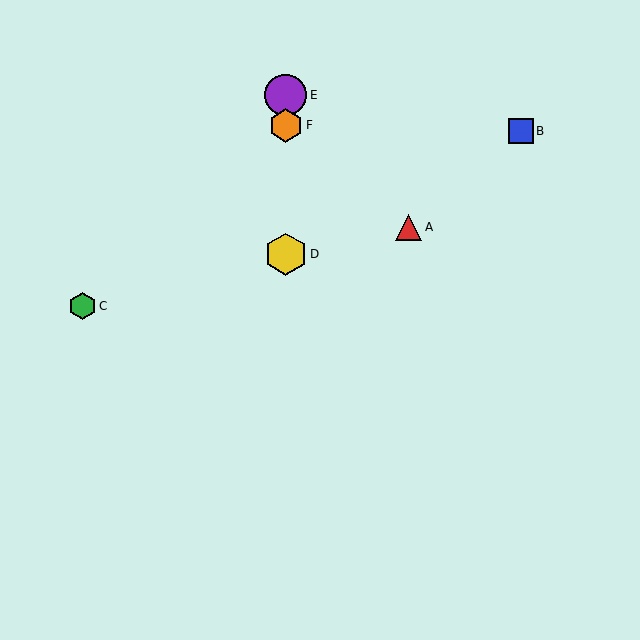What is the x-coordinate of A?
Object A is at x≈409.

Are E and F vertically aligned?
Yes, both are at x≈286.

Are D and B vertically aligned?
No, D is at x≈286 and B is at x≈521.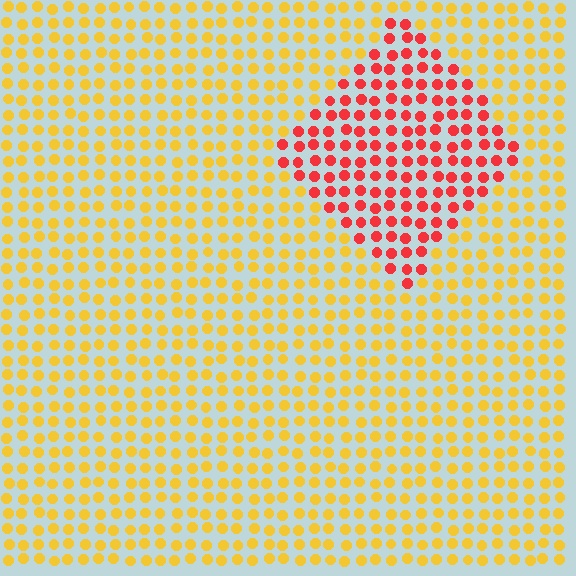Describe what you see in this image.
The image is filled with small yellow elements in a uniform arrangement. A diamond-shaped region is visible where the elements are tinted to a slightly different hue, forming a subtle color boundary.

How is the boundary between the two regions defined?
The boundary is defined purely by a slight shift in hue (about 49 degrees). Spacing, size, and orientation are identical on both sides.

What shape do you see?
I see a diamond.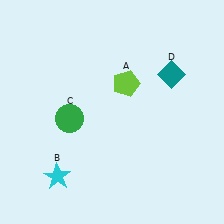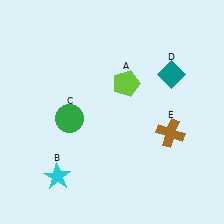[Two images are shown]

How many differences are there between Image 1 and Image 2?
There is 1 difference between the two images.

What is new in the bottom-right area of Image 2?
A brown cross (E) was added in the bottom-right area of Image 2.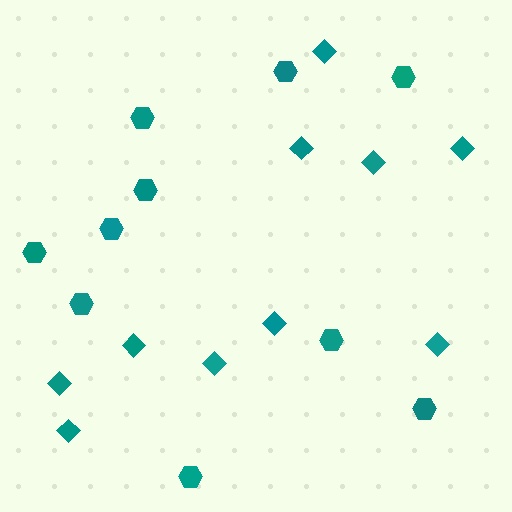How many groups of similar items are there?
There are 2 groups: one group of diamonds (10) and one group of hexagons (10).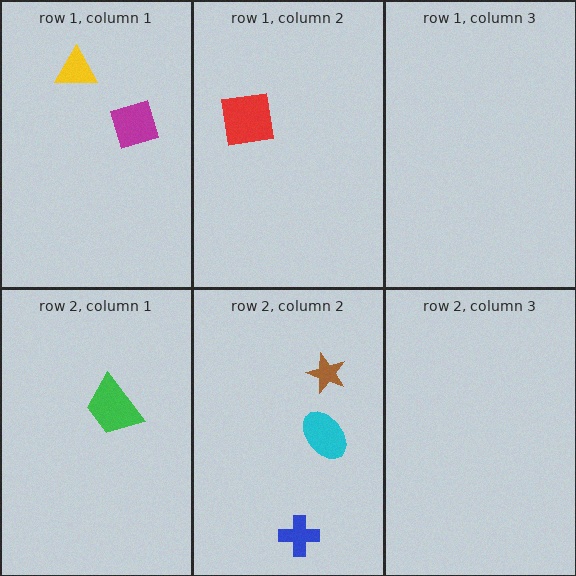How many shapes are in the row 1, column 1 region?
2.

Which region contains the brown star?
The row 2, column 2 region.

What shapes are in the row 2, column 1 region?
The green trapezoid.